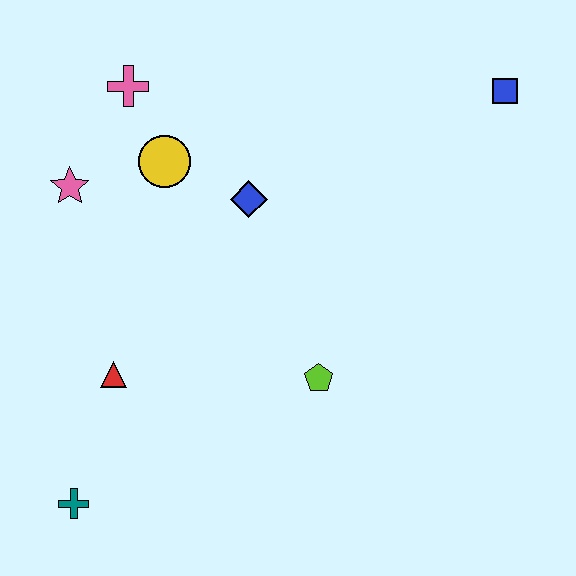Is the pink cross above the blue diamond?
Yes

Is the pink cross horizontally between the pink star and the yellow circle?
Yes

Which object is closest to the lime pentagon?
The blue diamond is closest to the lime pentagon.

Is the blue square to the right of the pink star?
Yes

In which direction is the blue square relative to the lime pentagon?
The blue square is above the lime pentagon.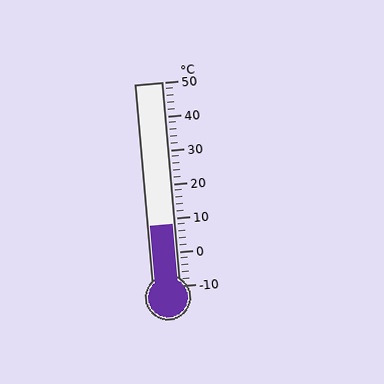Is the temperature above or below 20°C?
The temperature is below 20°C.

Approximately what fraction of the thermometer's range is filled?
The thermometer is filled to approximately 30% of its range.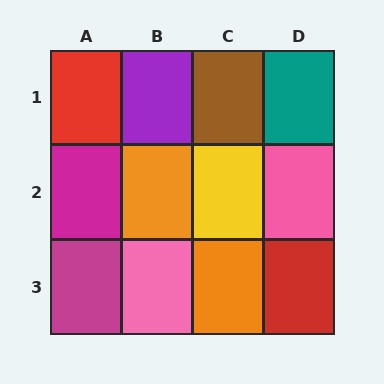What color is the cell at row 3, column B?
Pink.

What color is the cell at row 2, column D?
Pink.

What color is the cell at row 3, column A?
Magenta.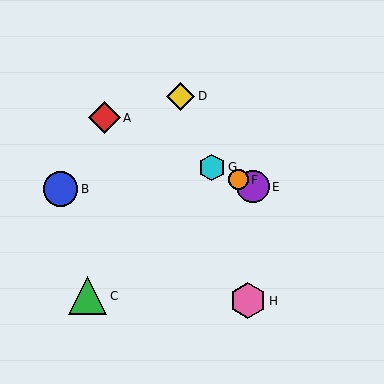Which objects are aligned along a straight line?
Objects A, E, F, G are aligned along a straight line.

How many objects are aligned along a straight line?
4 objects (A, E, F, G) are aligned along a straight line.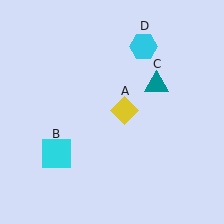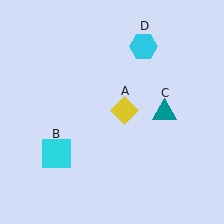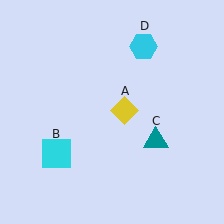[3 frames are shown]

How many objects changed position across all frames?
1 object changed position: teal triangle (object C).